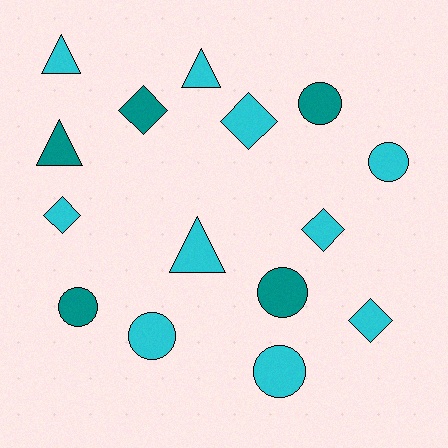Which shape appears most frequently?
Circle, with 6 objects.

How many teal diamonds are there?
There is 1 teal diamond.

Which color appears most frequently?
Cyan, with 10 objects.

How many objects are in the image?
There are 15 objects.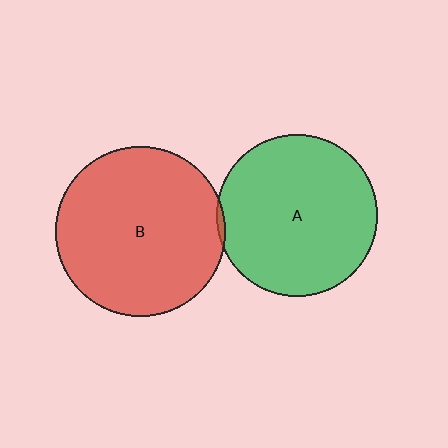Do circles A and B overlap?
Yes.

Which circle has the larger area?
Circle B (red).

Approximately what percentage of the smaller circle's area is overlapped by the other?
Approximately 5%.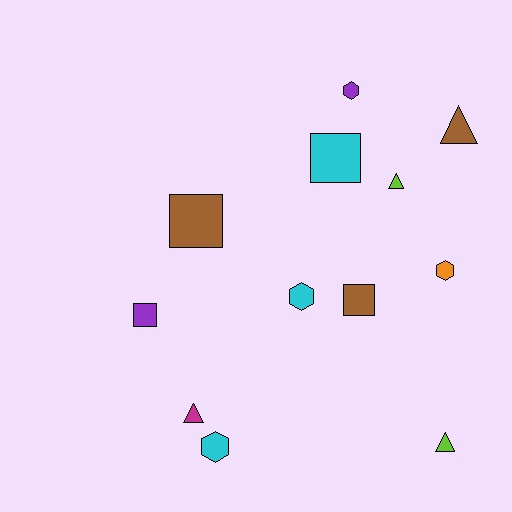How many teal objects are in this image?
There are no teal objects.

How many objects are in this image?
There are 12 objects.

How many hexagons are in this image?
There are 4 hexagons.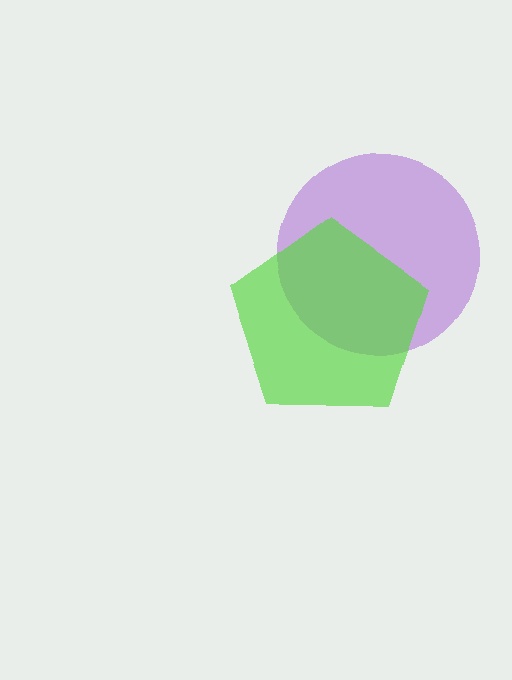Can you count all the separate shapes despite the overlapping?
Yes, there are 2 separate shapes.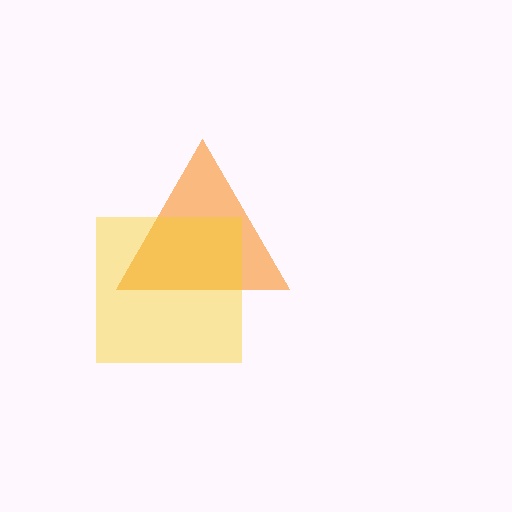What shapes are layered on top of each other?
The layered shapes are: an orange triangle, a yellow square.